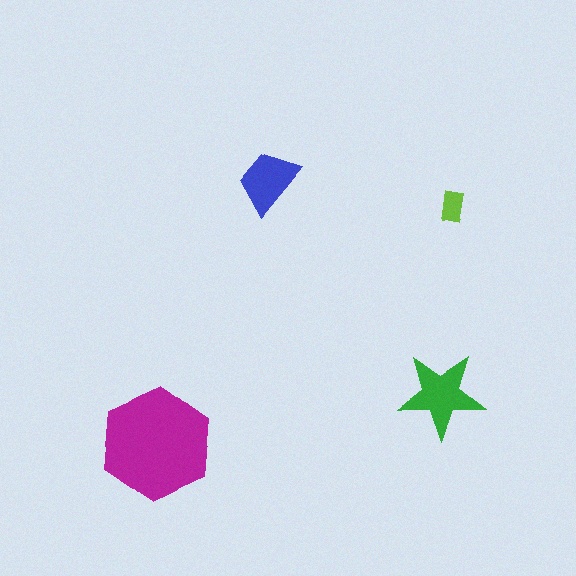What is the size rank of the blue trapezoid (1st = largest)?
3rd.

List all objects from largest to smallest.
The magenta hexagon, the green star, the blue trapezoid, the lime rectangle.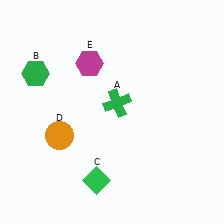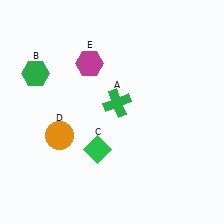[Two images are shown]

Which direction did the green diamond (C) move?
The green diamond (C) moved up.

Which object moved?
The green diamond (C) moved up.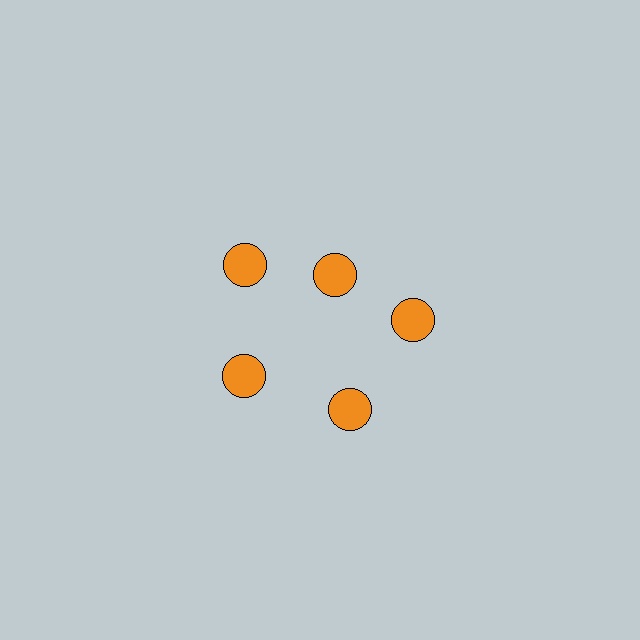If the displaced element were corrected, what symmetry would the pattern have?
It would have 5-fold rotational symmetry — the pattern would map onto itself every 72 degrees.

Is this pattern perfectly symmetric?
No. The 5 orange circles are arranged in a ring, but one element near the 1 o'clock position is pulled inward toward the center, breaking the 5-fold rotational symmetry.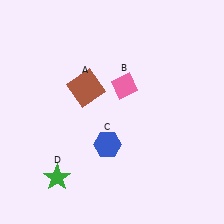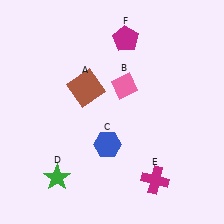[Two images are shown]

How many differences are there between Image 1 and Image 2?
There are 2 differences between the two images.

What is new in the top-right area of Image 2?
A magenta pentagon (F) was added in the top-right area of Image 2.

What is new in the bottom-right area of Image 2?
A magenta cross (E) was added in the bottom-right area of Image 2.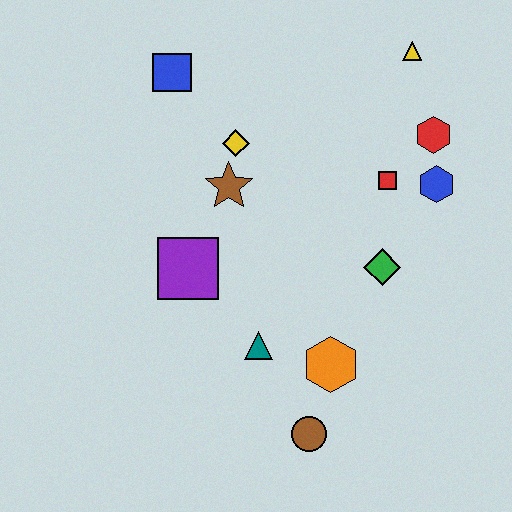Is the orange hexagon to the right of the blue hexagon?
No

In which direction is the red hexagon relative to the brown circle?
The red hexagon is above the brown circle.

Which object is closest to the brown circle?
The orange hexagon is closest to the brown circle.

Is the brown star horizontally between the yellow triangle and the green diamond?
No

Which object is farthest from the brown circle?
The yellow triangle is farthest from the brown circle.